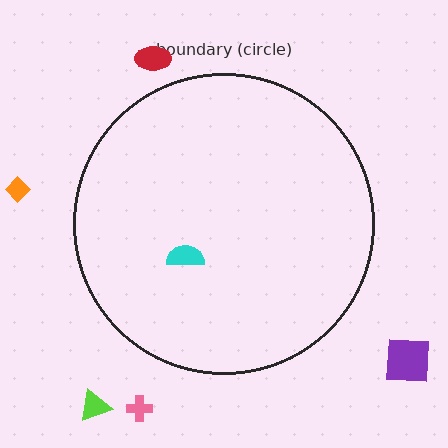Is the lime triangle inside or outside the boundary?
Outside.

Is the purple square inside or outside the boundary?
Outside.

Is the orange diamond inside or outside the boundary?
Outside.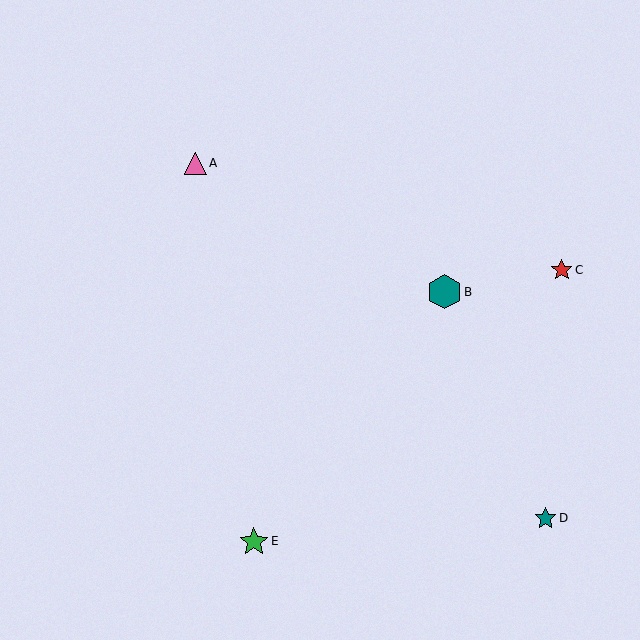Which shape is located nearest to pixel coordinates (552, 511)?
The teal star (labeled D) at (545, 518) is nearest to that location.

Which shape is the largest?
The teal hexagon (labeled B) is the largest.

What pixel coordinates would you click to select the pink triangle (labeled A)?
Click at (195, 163) to select the pink triangle A.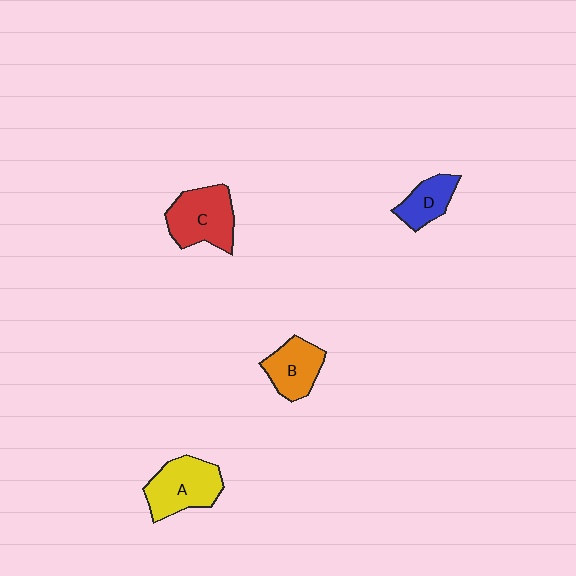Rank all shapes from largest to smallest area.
From largest to smallest: C (red), A (yellow), B (orange), D (blue).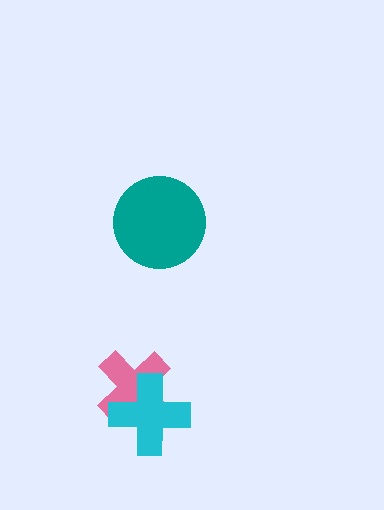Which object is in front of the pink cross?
The cyan cross is in front of the pink cross.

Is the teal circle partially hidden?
No, no other shape covers it.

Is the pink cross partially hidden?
Yes, it is partially covered by another shape.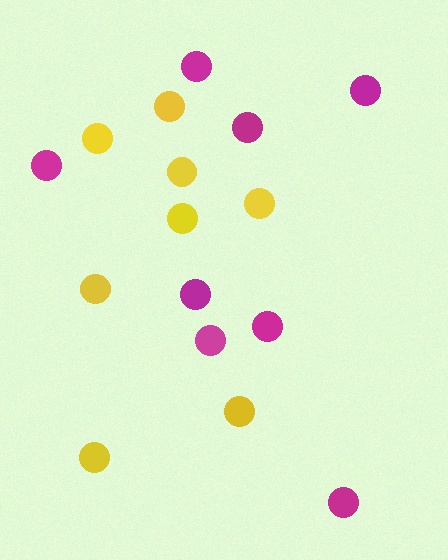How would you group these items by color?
There are 2 groups: one group of yellow circles (8) and one group of magenta circles (8).